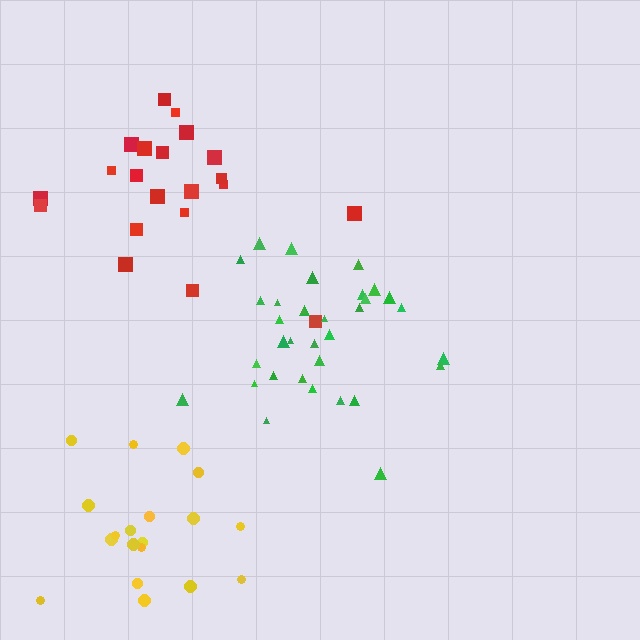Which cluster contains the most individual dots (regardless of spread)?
Green (34).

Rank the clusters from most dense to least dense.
green, yellow, red.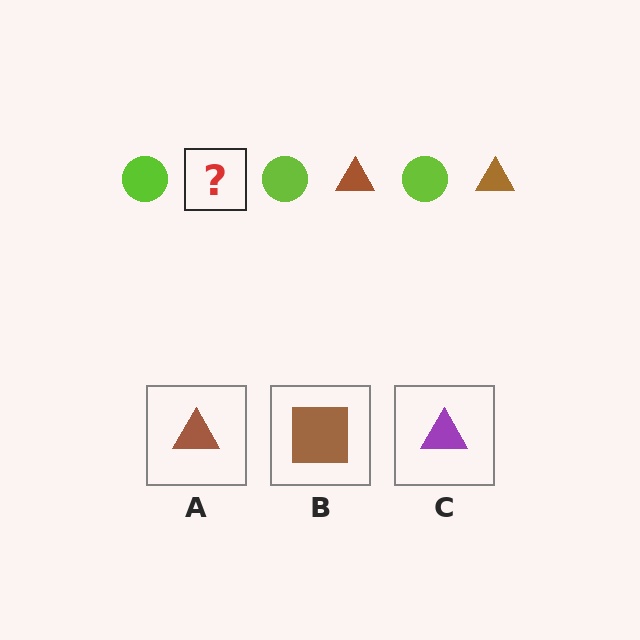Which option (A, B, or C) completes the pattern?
A.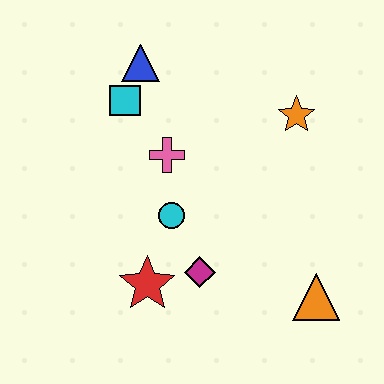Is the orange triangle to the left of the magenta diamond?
No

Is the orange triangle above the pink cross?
No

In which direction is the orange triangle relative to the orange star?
The orange triangle is below the orange star.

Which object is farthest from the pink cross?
The orange triangle is farthest from the pink cross.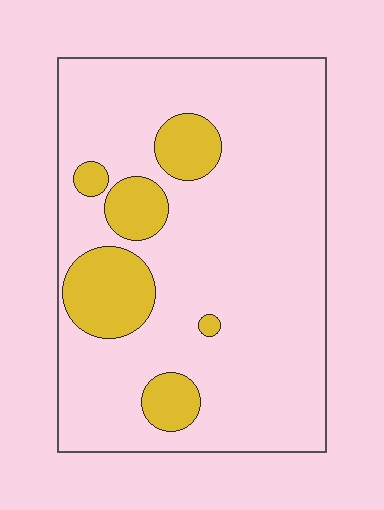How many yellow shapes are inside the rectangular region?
6.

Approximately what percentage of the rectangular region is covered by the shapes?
Approximately 15%.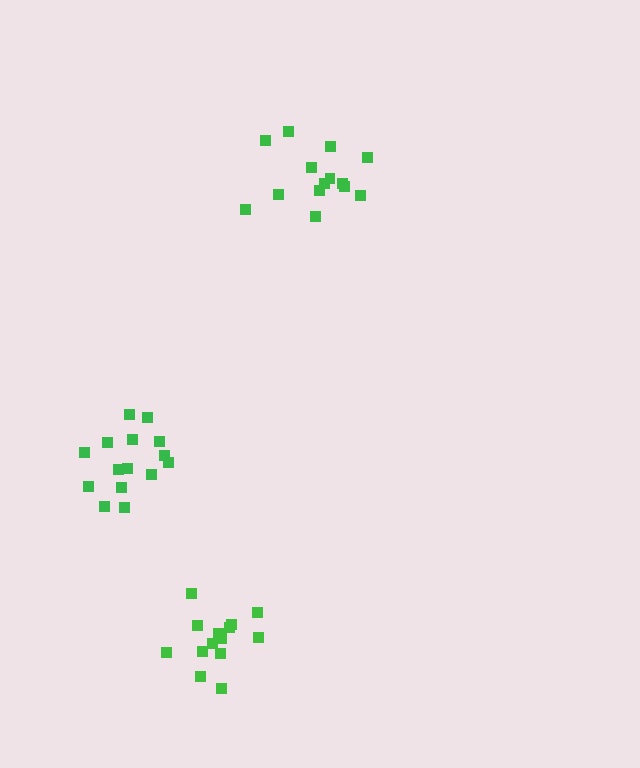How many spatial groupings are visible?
There are 3 spatial groupings.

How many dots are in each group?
Group 1: 14 dots, Group 2: 15 dots, Group 3: 14 dots (43 total).